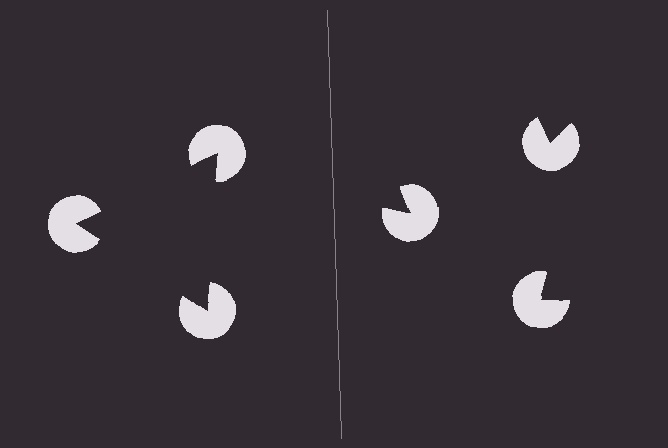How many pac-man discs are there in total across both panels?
6 — 3 on each side.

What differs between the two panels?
The pac-man discs are positioned identically on both sides; only the wedge orientations differ. On the left they align to a triangle; on the right they are misaligned.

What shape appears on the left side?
An illusory triangle.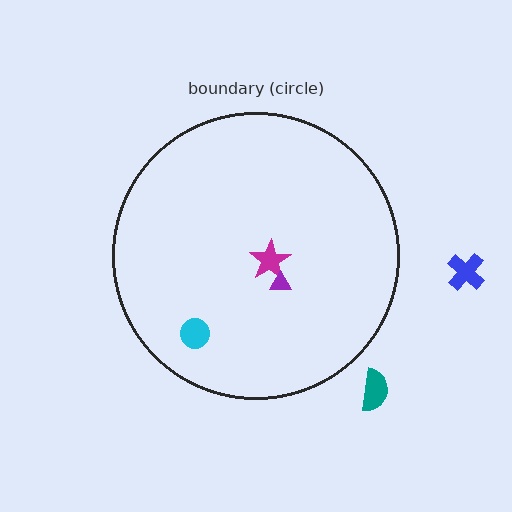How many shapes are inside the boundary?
3 inside, 2 outside.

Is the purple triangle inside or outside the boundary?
Inside.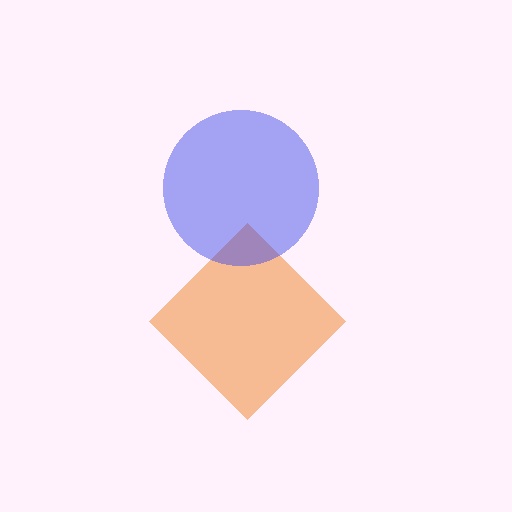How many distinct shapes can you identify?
There are 2 distinct shapes: an orange diamond, a blue circle.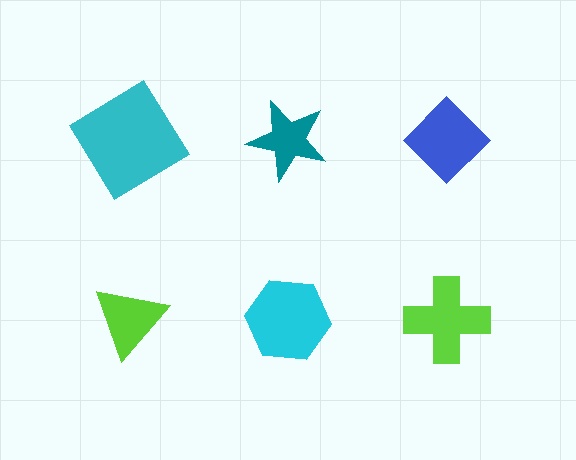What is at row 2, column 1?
A lime triangle.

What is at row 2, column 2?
A cyan hexagon.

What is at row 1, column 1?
A cyan diamond.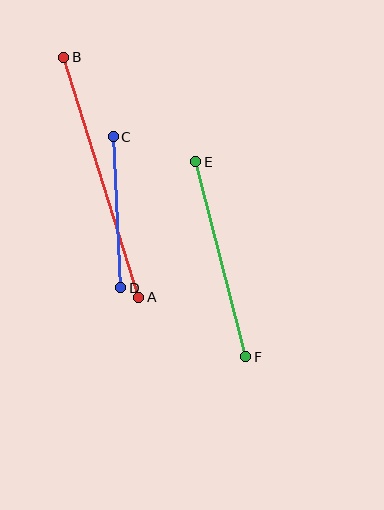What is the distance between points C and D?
The distance is approximately 152 pixels.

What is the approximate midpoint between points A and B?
The midpoint is at approximately (101, 177) pixels.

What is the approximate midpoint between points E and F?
The midpoint is at approximately (221, 259) pixels.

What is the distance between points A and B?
The distance is approximately 252 pixels.